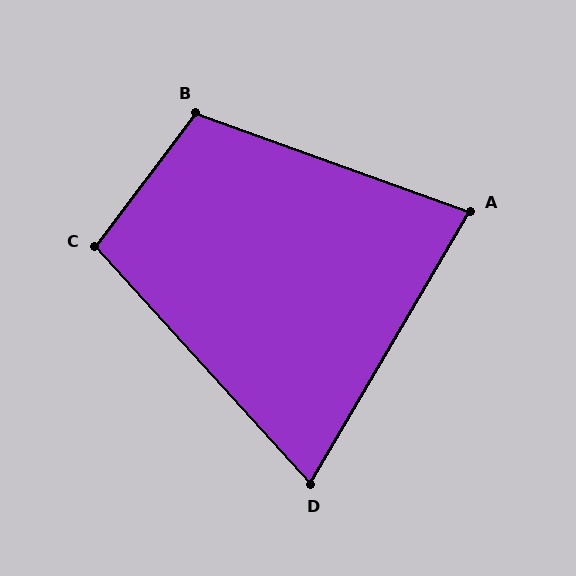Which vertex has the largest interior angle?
B, at approximately 107 degrees.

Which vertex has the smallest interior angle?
D, at approximately 73 degrees.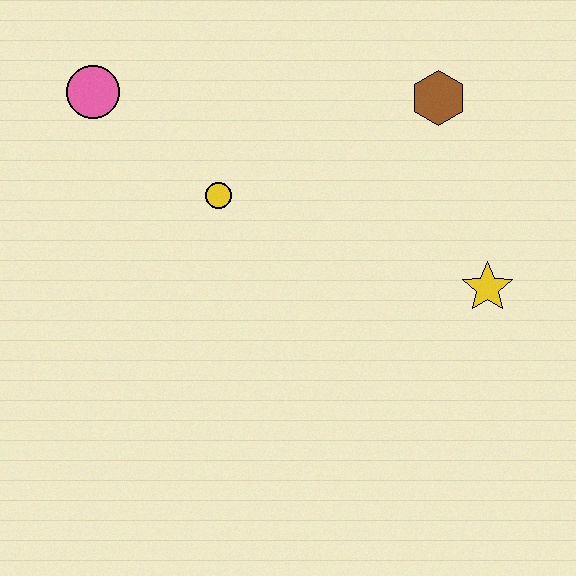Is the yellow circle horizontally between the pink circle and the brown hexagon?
Yes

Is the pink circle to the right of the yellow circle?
No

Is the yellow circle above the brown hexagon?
No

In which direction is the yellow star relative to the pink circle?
The yellow star is to the right of the pink circle.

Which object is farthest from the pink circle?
The yellow star is farthest from the pink circle.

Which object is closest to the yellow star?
The brown hexagon is closest to the yellow star.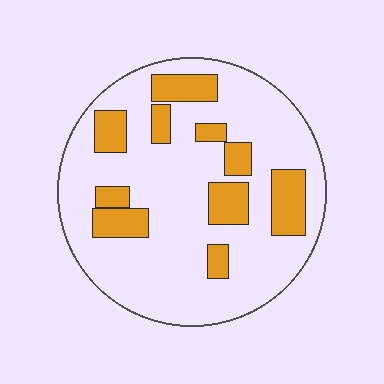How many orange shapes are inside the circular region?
10.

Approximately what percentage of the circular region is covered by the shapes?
Approximately 25%.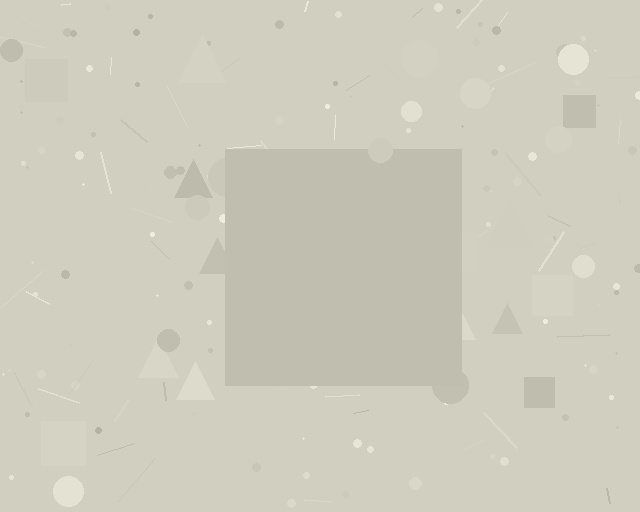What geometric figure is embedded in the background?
A square is embedded in the background.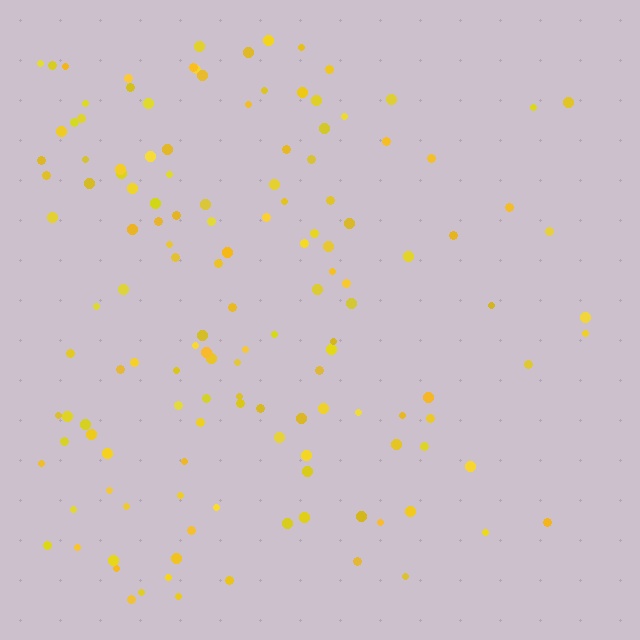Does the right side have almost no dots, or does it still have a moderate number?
Still a moderate number, just noticeably fewer than the left.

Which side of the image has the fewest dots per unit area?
The right.